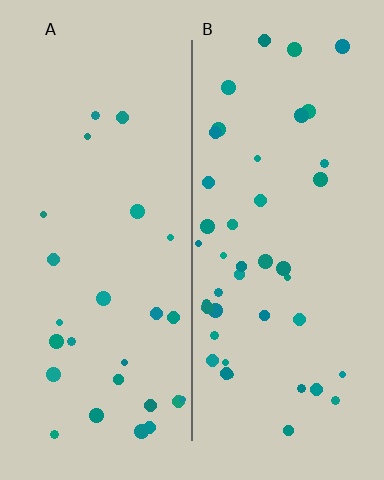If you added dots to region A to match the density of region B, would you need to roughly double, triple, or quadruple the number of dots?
Approximately double.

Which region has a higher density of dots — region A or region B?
B (the right).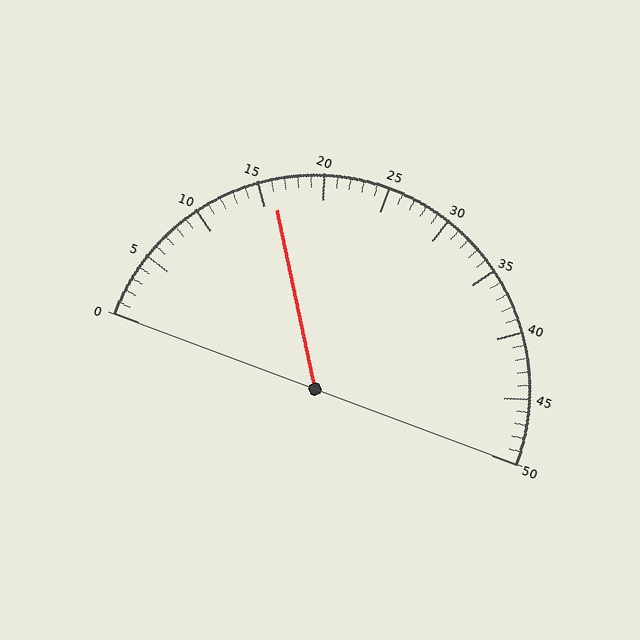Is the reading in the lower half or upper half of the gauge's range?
The reading is in the lower half of the range (0 to 50).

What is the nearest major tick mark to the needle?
The nearest major tick mark is 15.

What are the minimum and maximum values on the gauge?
The gauge ranges from 0 to 50.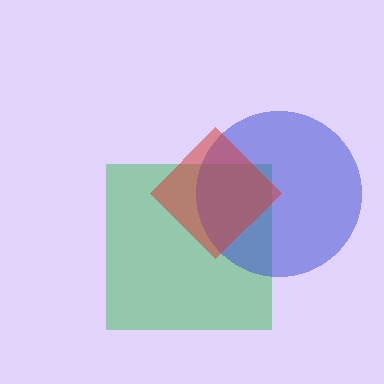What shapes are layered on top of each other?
The layered shapes are: a green square, a blue circle, a red diamond.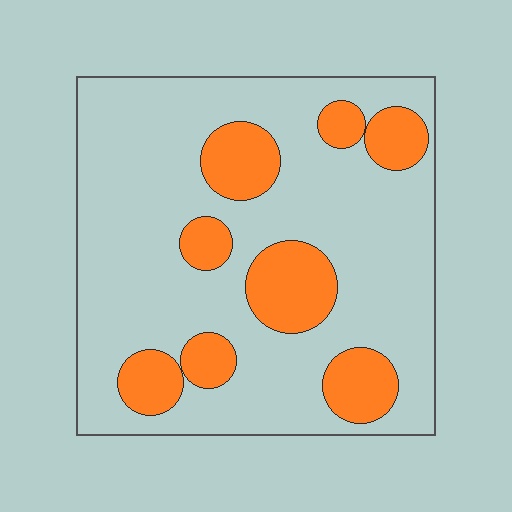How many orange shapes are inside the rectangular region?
8.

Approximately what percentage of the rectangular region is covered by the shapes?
Approximately 25%.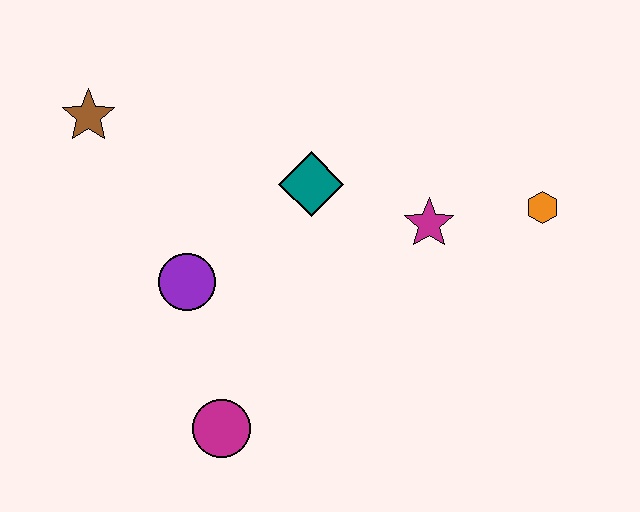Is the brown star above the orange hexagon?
Yes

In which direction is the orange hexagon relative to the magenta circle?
The orange hexagon is to the right of the magenta circle.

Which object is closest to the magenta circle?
The purple circle is closest to the magenta circle.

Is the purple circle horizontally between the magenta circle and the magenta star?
No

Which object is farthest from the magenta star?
The brown star is farthest from the magenta star.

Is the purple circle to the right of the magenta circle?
No